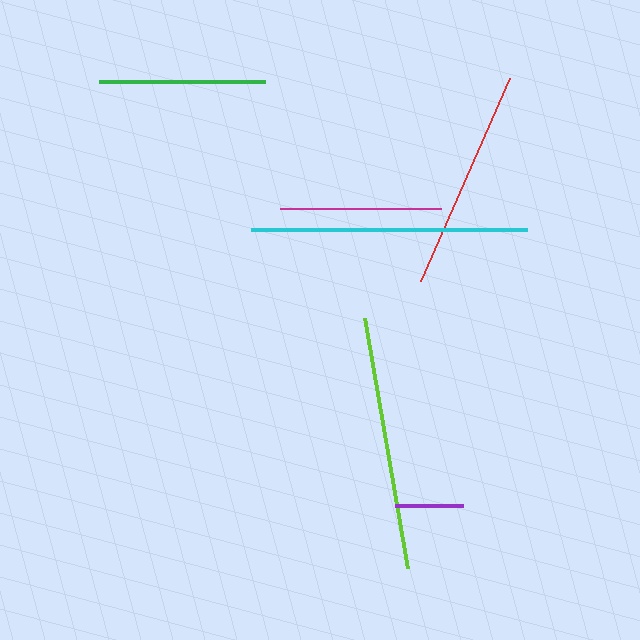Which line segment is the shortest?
The purple line is the shortest at approximately 69 pixels.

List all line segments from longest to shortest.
From longest to shortest: cyan, lime, red, green, magenta, purple.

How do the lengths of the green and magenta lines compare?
The green and magenta lines are approximately the same length.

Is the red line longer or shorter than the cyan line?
The cyan line is longer than the red line.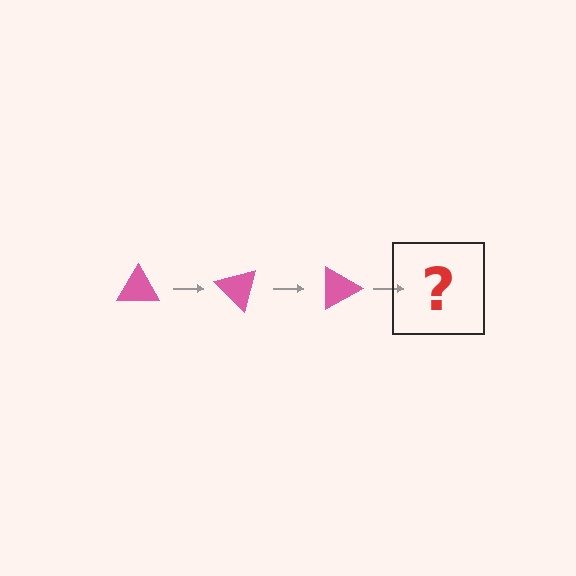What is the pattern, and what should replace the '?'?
The pattern is that the triangle rotates 45 degrees each step. The '?' should be a pink triangle rotated 135 degrees.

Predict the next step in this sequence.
The next step is a pink triangle rotated 135 degrees.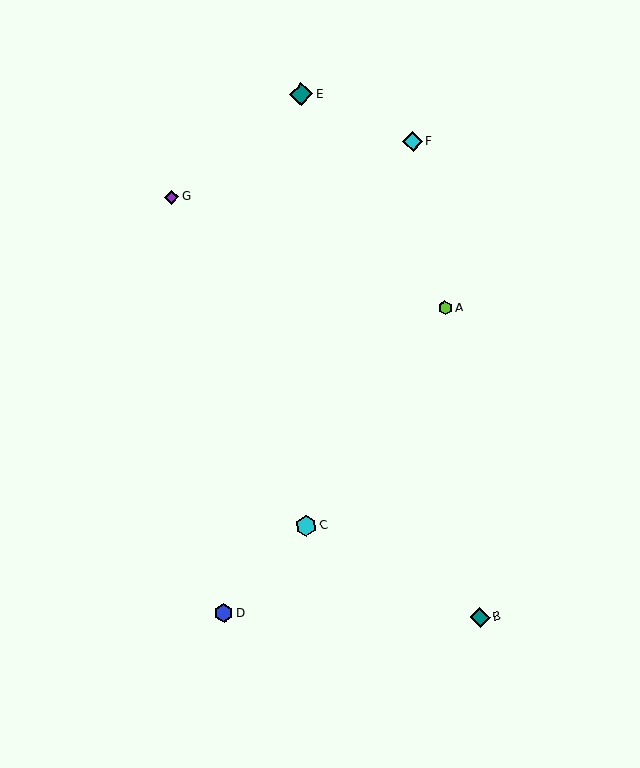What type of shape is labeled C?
Shape C is a cyan hexagon.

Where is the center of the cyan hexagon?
The center of the cyan hexagon is at (306, 526).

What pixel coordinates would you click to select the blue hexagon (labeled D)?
Click at (224, 613) to select the blue hexagon D.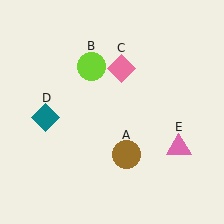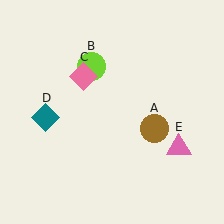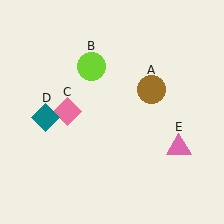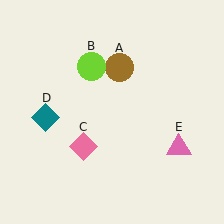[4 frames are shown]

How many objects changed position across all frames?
2 objects changed position: brown circle (object A), pink diamond (object C).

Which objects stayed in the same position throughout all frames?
Lime circle (object B) and teal diamond (object D) and pink triangle (object E) remained stationary.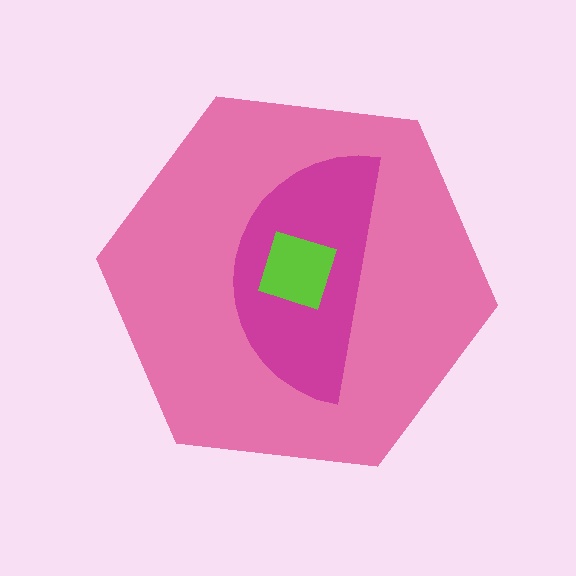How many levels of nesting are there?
3.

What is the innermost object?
The lime square.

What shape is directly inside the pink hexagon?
The magenta semicircle.